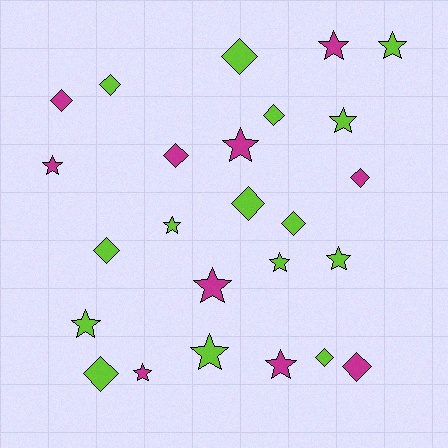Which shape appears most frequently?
Star, with 13 objects.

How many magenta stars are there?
There are 6 magenta stars.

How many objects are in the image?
There are 25 objects.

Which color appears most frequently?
Lime, with 15 objects.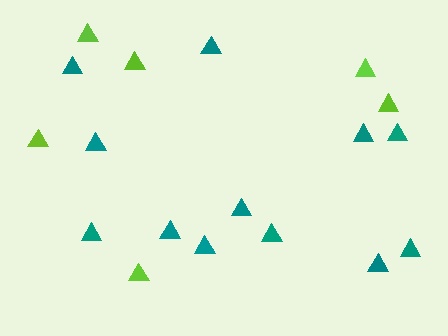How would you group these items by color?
There are 2 groups: one group of teal triangles (12) and one group of lime triangles (6).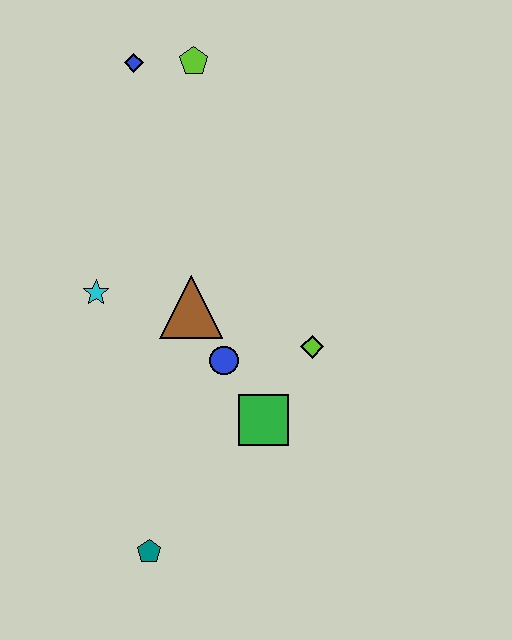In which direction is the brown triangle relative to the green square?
The brown triangle is above the green square.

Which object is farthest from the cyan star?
The teal pentagon is farthest from the cyan star.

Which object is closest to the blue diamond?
The lime pentagon is closest to the blue diamond.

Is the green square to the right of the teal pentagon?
Yes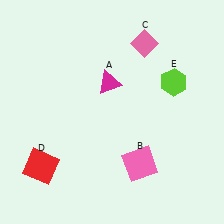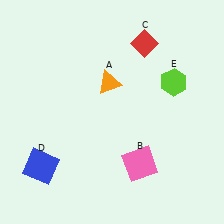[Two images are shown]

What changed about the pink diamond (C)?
In Image 1, C is pink. In Image 2, it changed to red.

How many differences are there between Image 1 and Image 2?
There are 3 differences between the two images.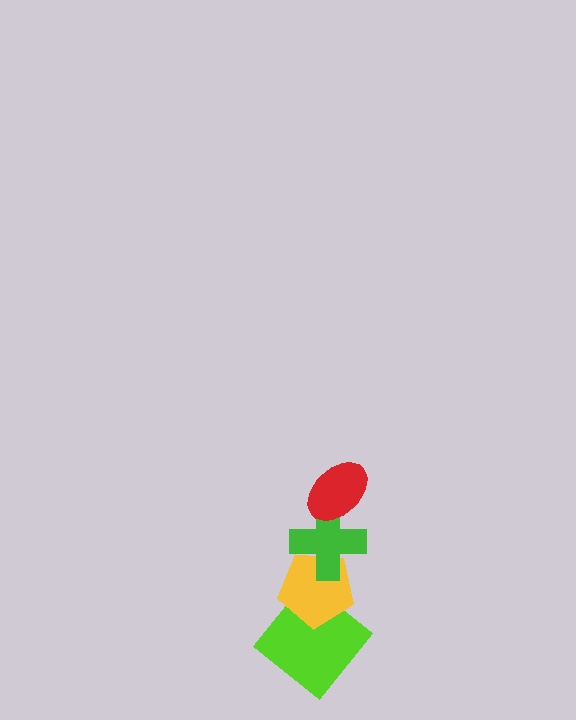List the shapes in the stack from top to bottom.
From top to bottom: the red ellipse, the green cross, the yellow pentagon, the lime diamond.